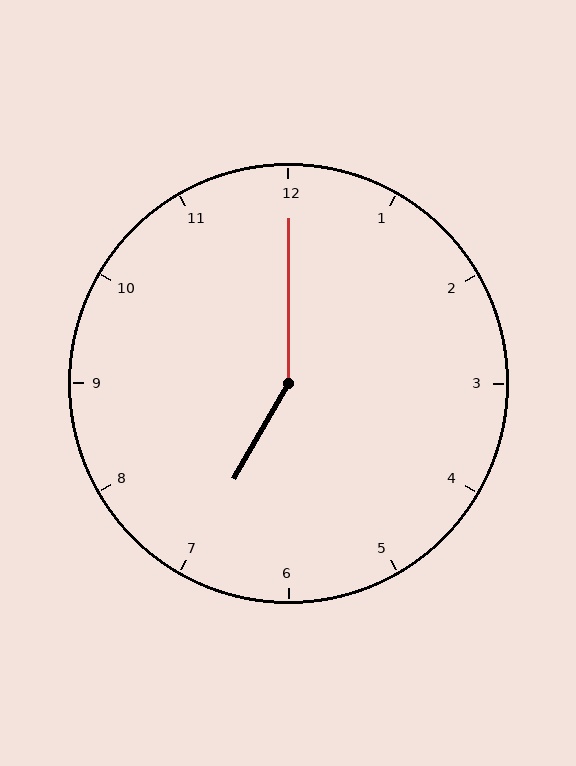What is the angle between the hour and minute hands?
Approximately 150 degrees.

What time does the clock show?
7:00.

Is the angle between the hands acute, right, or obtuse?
It is obtuse.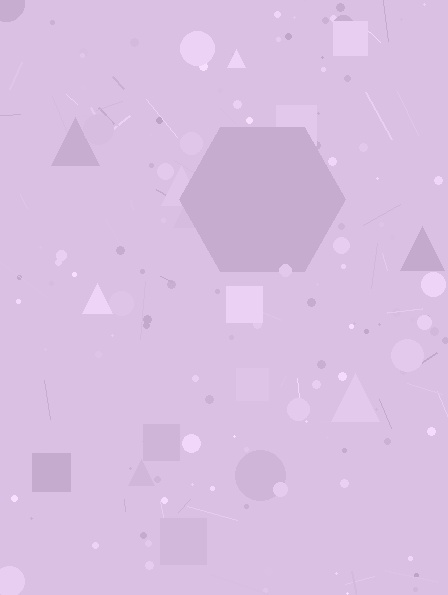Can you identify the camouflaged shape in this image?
The camouflaged shape is a hexagon.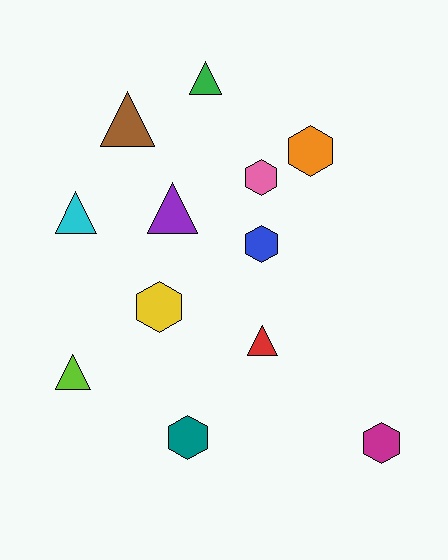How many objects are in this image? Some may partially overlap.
There are 12 objects.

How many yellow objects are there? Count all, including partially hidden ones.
There is 1 yellow object.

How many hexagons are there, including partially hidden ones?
There are 6 hexagons.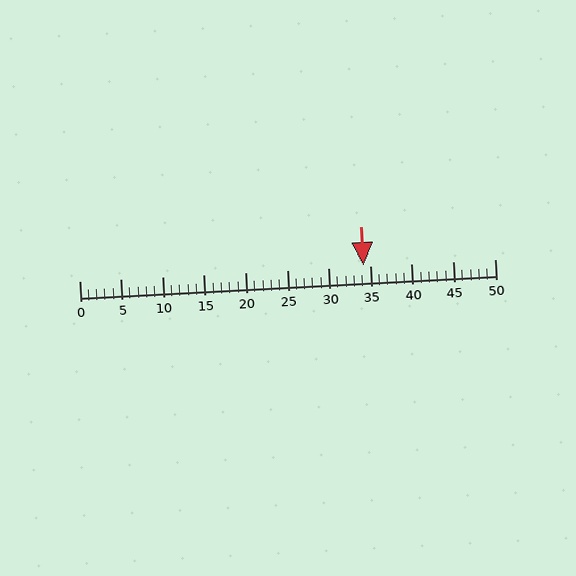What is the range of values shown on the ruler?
The ruler shows values from 0 to 50.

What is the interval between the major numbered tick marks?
The major tick marks are spaced 5 units apart.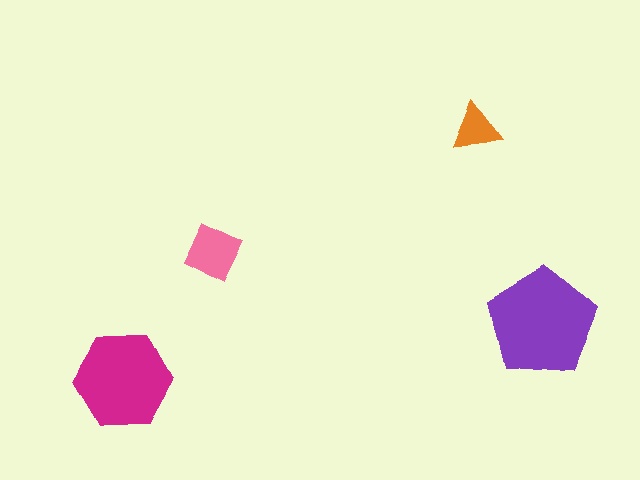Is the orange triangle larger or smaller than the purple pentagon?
Smaller.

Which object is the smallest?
The orange triangle.